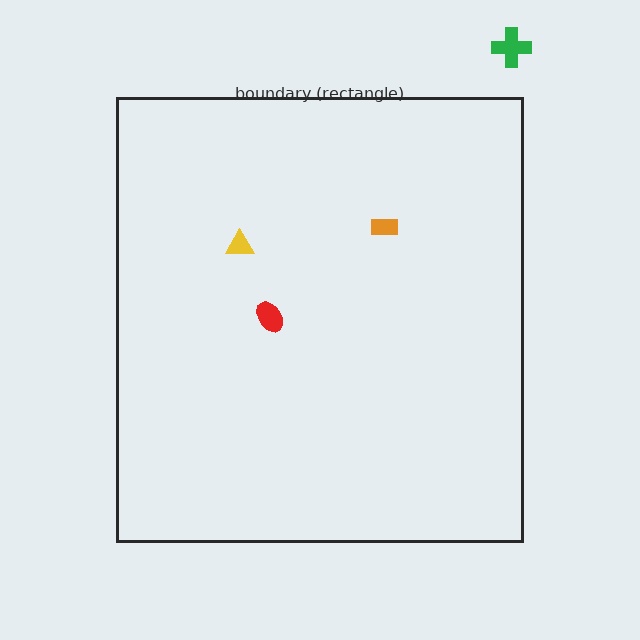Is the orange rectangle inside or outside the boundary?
Inside.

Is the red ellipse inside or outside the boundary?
Inside.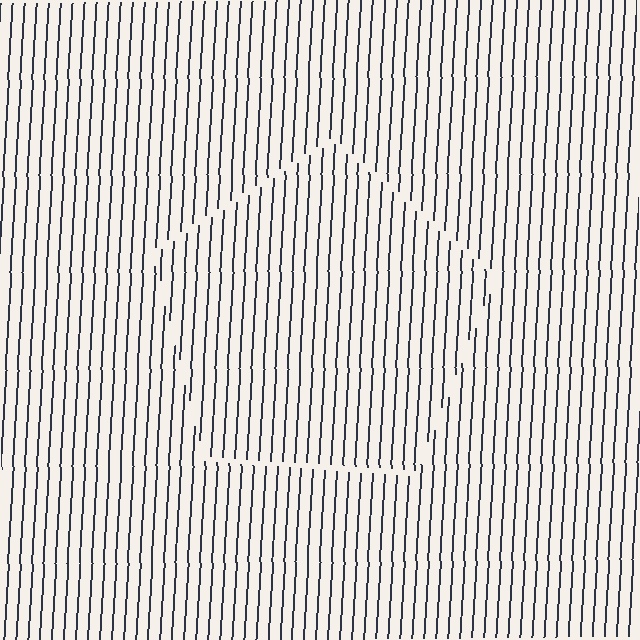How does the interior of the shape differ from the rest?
The interior of the shape contains the same grating, shifted by half a period — the contour is defined by the phase discontinuity where line-ends from the inner and outer gratings abut.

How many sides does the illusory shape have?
5 sides — the line-ends trace a pentagon.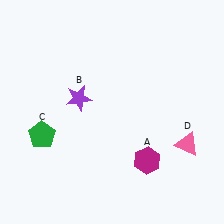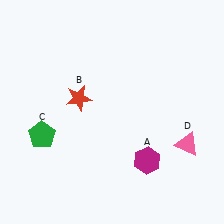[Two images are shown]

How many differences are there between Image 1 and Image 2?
There is 1 difference between the two images.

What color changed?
The star (B) changed from purple in Image 1 to red in Image 2.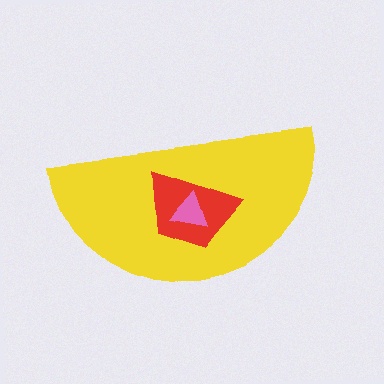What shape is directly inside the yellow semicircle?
The red trapezoid.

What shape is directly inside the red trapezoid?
The pink triangle.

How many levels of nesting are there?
3.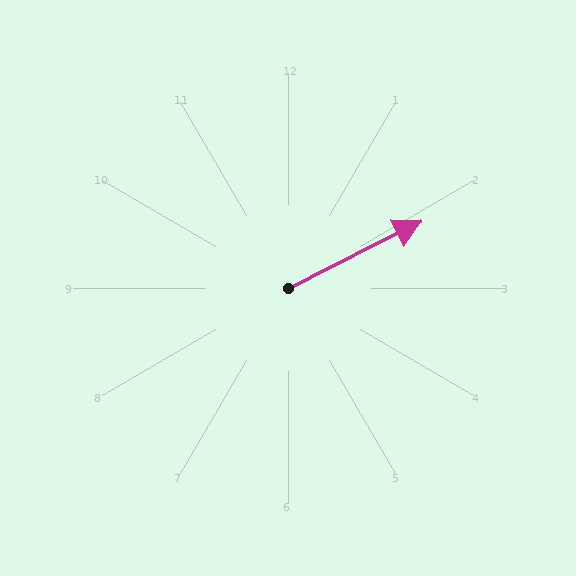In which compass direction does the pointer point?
Northeast.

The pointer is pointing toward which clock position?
Roughly 2 o'clock.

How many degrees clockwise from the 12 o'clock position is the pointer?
Approximately 63 degrees.